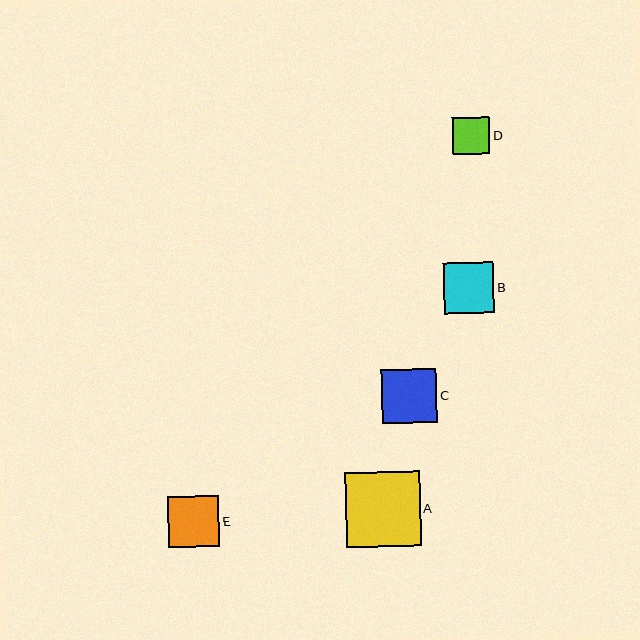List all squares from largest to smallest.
From largest to smallest: A, C, E, B, D.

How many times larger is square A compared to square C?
Square A is approximately 1.4 times the size of square C.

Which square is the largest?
Square A is the largest with a size of approximately 75 pixels.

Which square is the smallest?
Square D is the smallest with a size of approximately 37 pixels.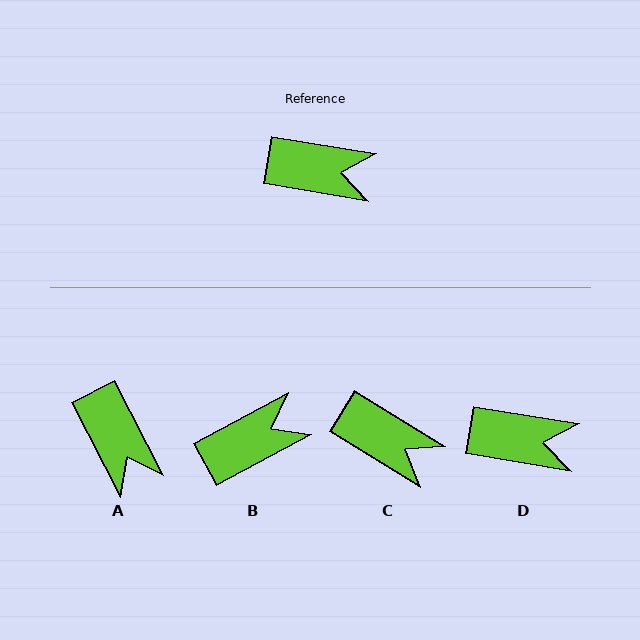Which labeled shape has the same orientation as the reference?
D.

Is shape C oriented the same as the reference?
No, it is off by about 22 degrees.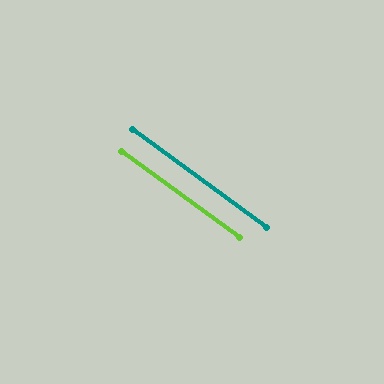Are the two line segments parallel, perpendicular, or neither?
Parallel — their directions differ by only 0.0°.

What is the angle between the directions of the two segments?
Approximately 0 degrees.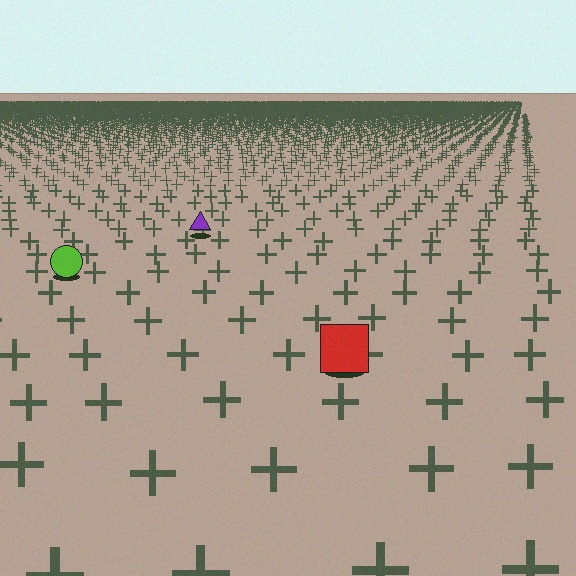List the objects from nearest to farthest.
From nearest to farthest: the red square, the lime circle, the purple triangle.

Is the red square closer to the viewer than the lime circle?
Yes. The red square is closer — you can tell from the texture gradient: the ground texture is coarser near it.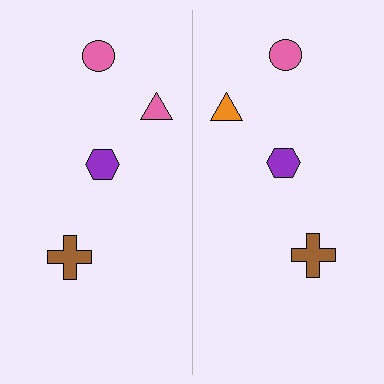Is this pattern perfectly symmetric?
No, the pattern is not perfectly symmetric. The orange triangle on the right side breaks the symmetry — its mirror counterpart is pink.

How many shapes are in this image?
There are 8 shapes in this image.